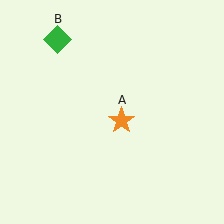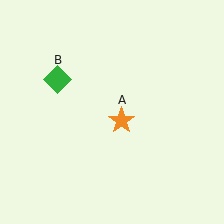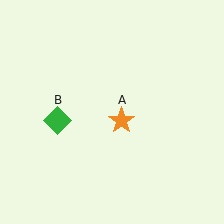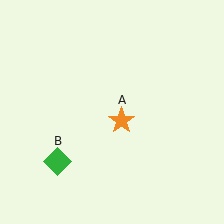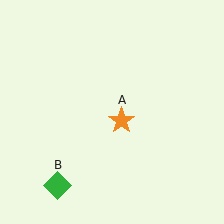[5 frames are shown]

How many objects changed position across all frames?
1 object changed position: green diamond (object B).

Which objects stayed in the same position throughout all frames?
Orange star (object A) remained stationary.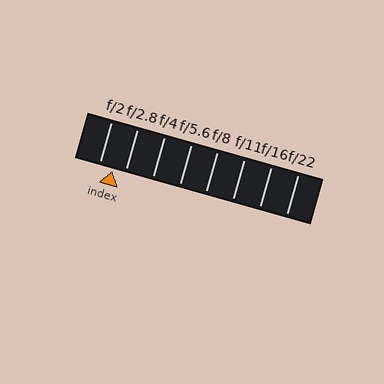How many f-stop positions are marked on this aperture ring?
There are 8 f-stop positions marked.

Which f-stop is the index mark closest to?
The index mark is closest to f/2.8.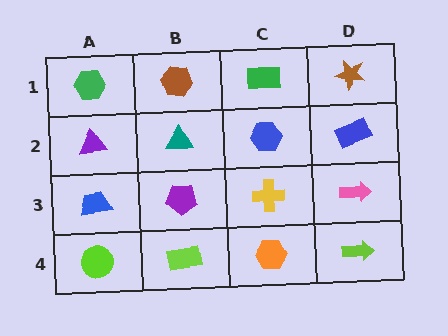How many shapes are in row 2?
4 shapes.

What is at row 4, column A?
A lime circle.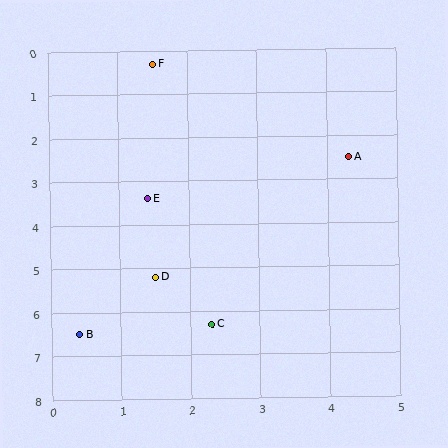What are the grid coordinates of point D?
Point D is at approximately (1.5, 5.2).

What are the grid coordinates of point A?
Point A is at approximately (4.3, 2.5).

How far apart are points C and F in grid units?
Points C and F are about 6.1 grid units apart.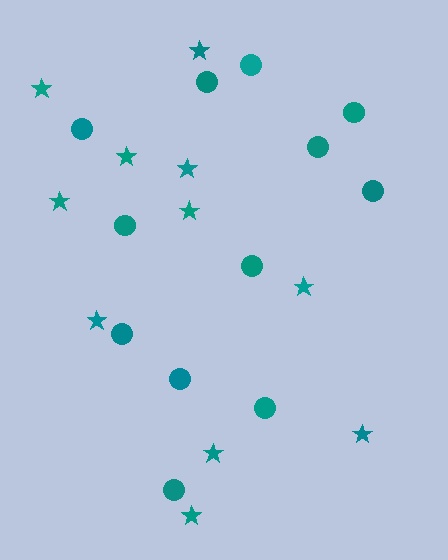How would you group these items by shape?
There are 2 groups: one group of stars (11) and one group of circles (12).